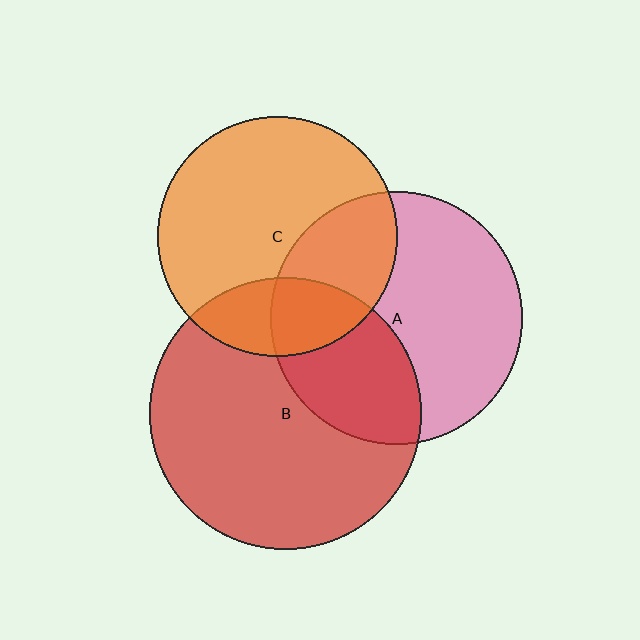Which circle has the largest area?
Circle B (red).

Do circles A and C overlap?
Yes.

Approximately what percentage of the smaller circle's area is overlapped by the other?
Approximately 30%.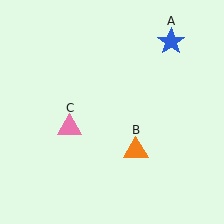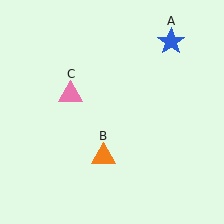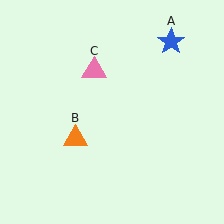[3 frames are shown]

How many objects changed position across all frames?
2 objects changed position: orange triangle (object B), pink triangle (object C).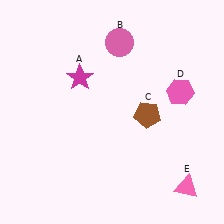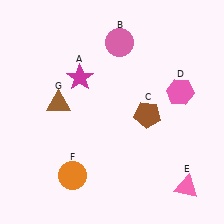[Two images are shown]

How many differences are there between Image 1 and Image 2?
There are 2 differences between the two images.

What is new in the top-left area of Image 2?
A brown triangle (G) was added in the top-left area of Image 2.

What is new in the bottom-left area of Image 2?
An orange circle (F) was added in the bottom-left area of Image 2.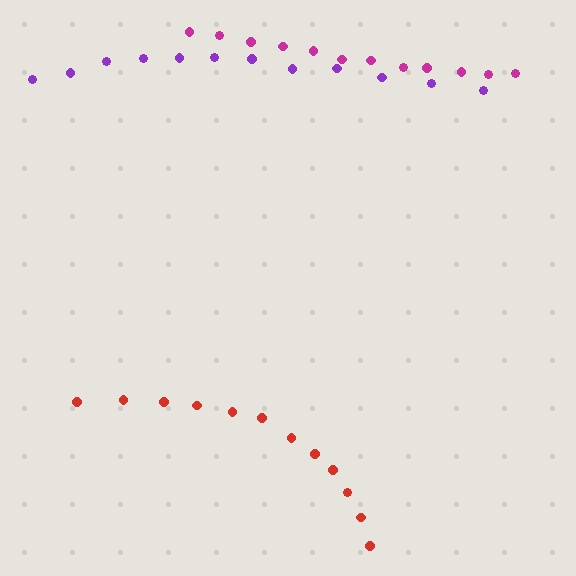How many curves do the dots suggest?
There are 3 distinct paths.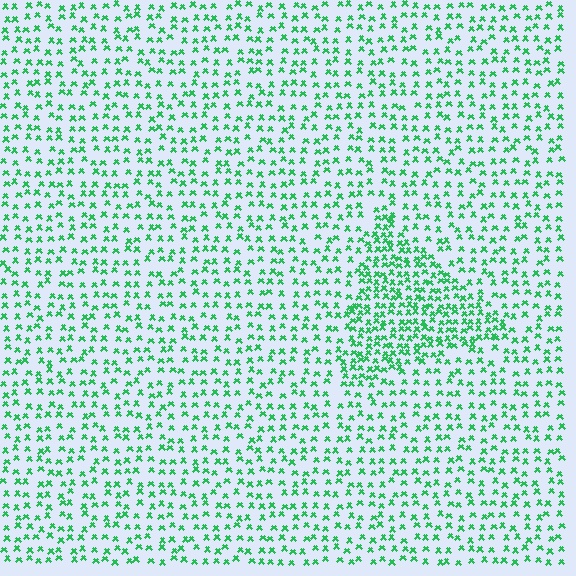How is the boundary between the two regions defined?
The boundary is defined by a change in element density (approximately 2.0x ratio). All elements are the same color, size, and shape.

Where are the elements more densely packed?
The elements are more densely packed inside the triangle boundary.